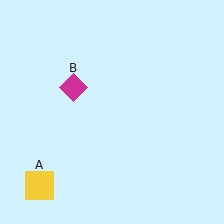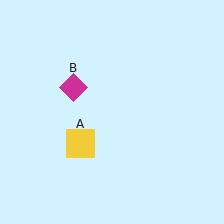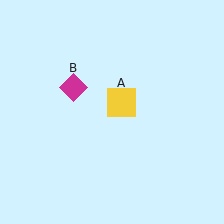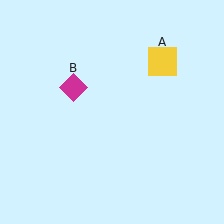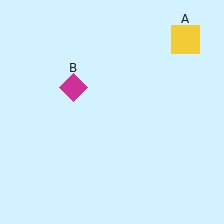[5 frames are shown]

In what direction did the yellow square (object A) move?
The yellow square (object A) moved up and to the right.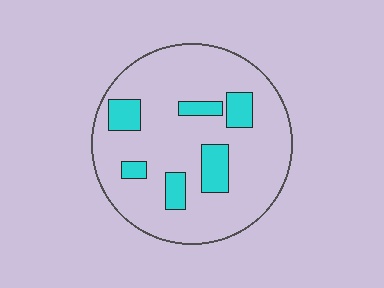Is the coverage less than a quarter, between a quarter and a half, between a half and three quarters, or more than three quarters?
Less than a quarter.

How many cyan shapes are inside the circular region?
6.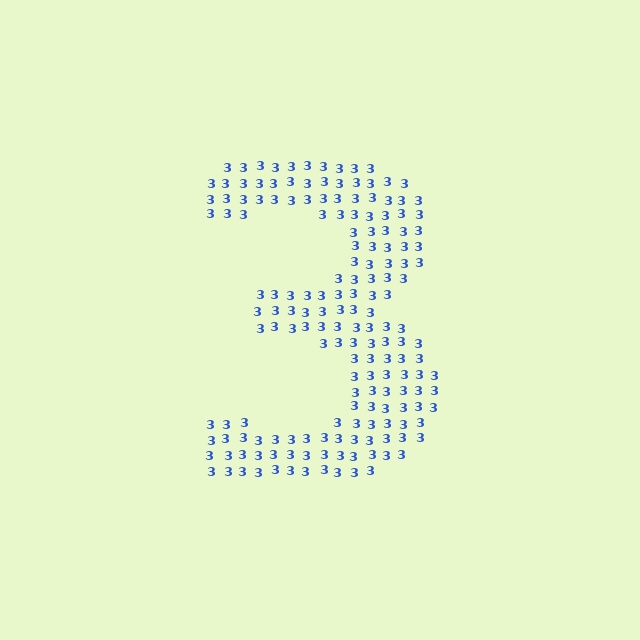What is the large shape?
The large shape is the digit 3.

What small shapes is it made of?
It is made of small digit 3's.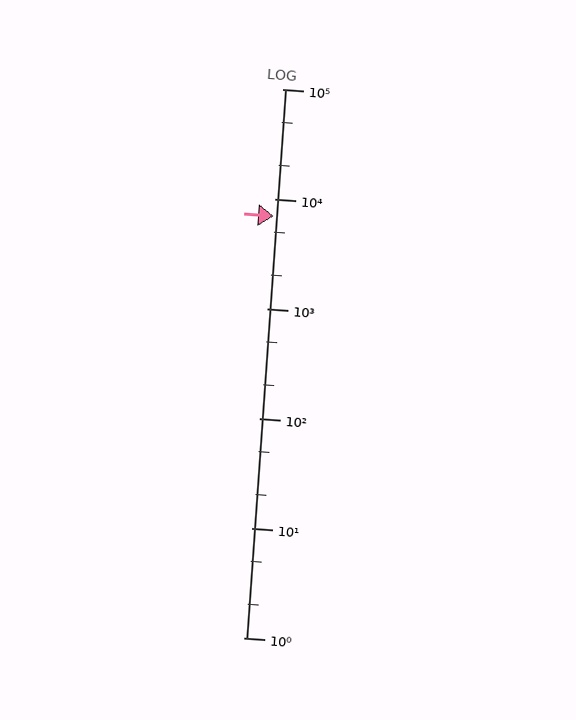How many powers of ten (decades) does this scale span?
The scale spans 5 decades, from 1 to 100000.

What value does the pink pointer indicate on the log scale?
The pointer indicates approximately 7000.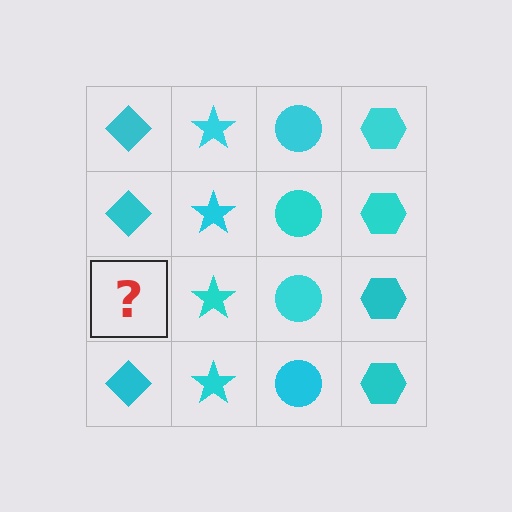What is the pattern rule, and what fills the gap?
The rule is that each column has a consistent shape. The gap should be filled with a cyan diamond.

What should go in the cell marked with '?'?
The missing cell should contain a cyan diamond.